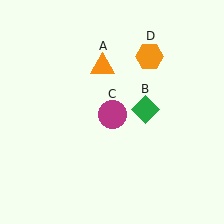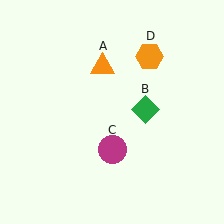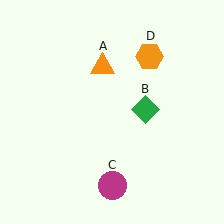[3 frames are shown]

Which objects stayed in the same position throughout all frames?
Orange triangle (object A) and green diamond (object B) and orange hexagon (object D) remained stationary.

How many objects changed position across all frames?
1 object changed position: magenta circle (object C).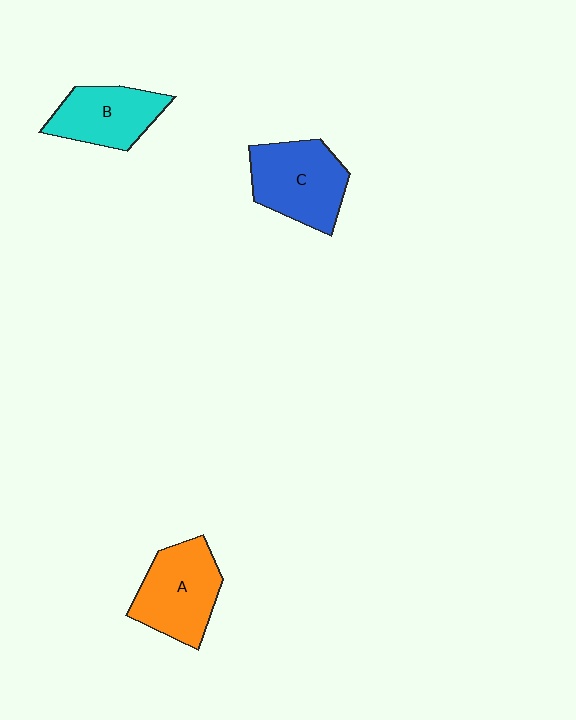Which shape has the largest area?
Shape C (blue).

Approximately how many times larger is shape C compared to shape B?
Approximately 1.2 times.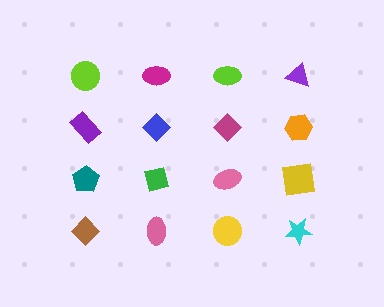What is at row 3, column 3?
A pink ellipse.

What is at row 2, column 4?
An orange hexagon.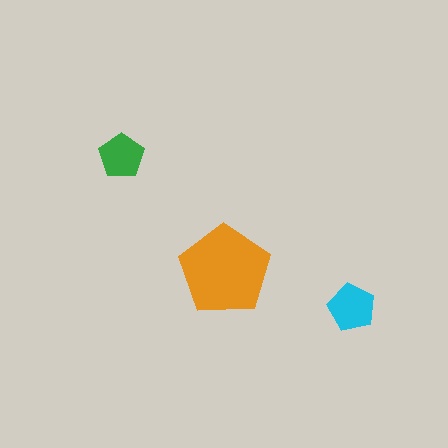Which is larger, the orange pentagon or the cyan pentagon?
The orange one.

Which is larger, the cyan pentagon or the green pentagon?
The cyan one.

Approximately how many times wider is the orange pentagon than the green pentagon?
About 2 times wider.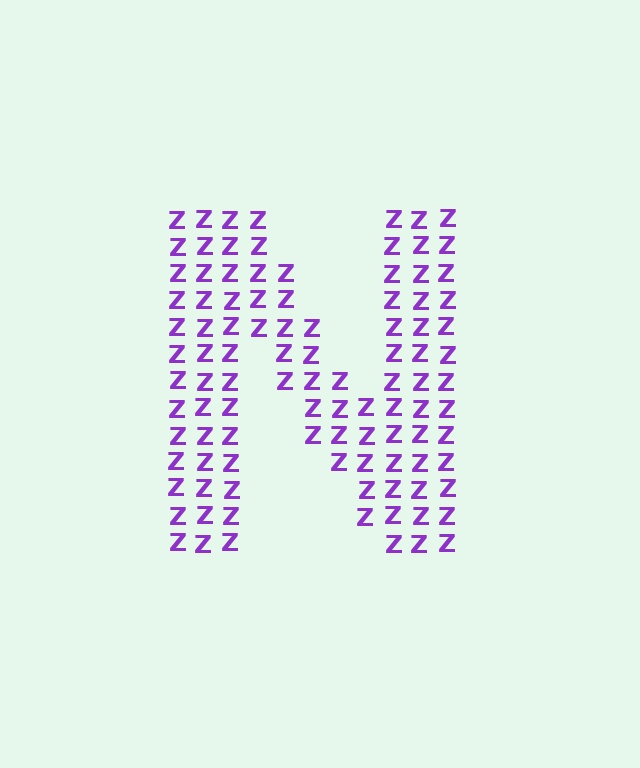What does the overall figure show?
The overall figure shows the letter N.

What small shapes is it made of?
It is made of small letter Z's.